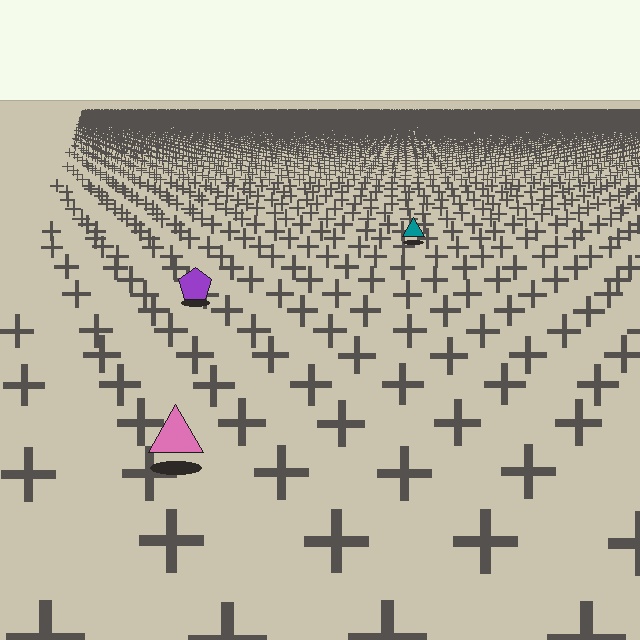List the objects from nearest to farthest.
From nearest to farthest: the pink triangle, the purple pentagon, the teal triangle.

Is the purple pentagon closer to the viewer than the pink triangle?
No. The pink triangle is closer — you can tell from the texture gradient: the ground texture is coarser near it.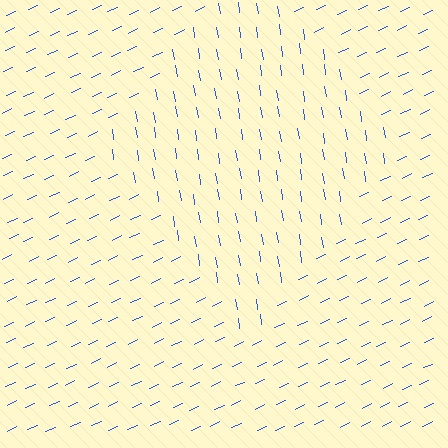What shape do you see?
I see a diamond.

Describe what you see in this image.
The image is filled with small blue line segments. A diamond region in the image has lines oriented differently from the surrounding lines, creating a visible texture boundary.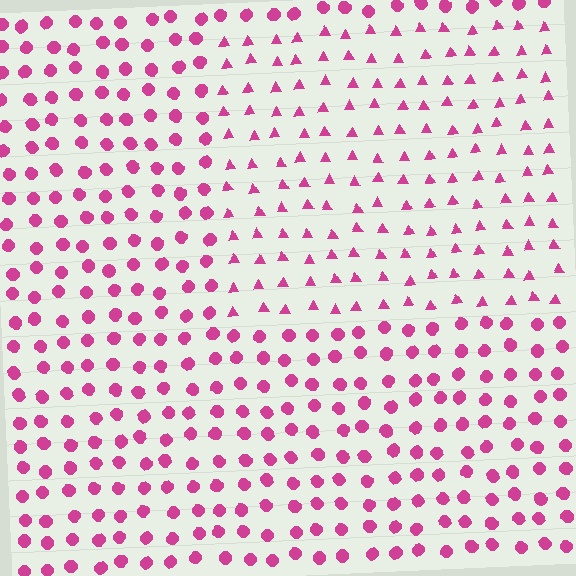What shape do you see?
I see a rectangle.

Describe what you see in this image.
The image is filled with small magenta elements arranged in a uniform grid. A rectangle-shaped region contains triangles, while the surrounding area contains circles. The boundary is defined purely by the change in element shape.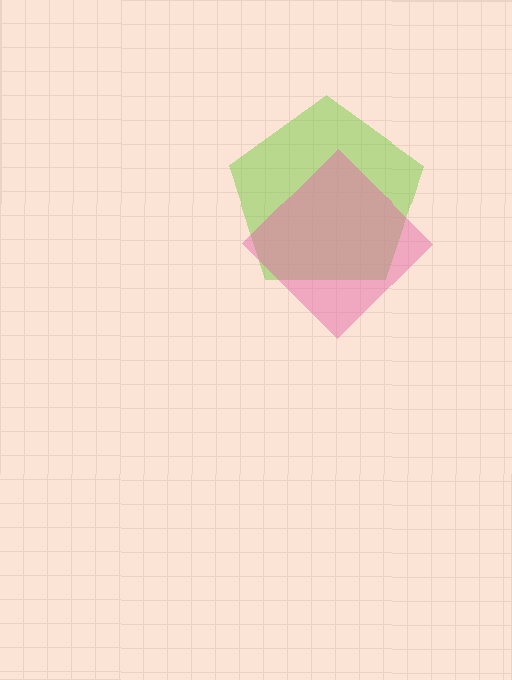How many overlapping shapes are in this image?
There are 2 overlapping shapes in the image.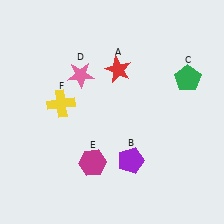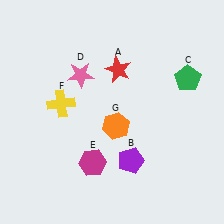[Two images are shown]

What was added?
An orange hexagon (G) was added in Image 2.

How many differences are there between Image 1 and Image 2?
There is 1 difference between the two images.